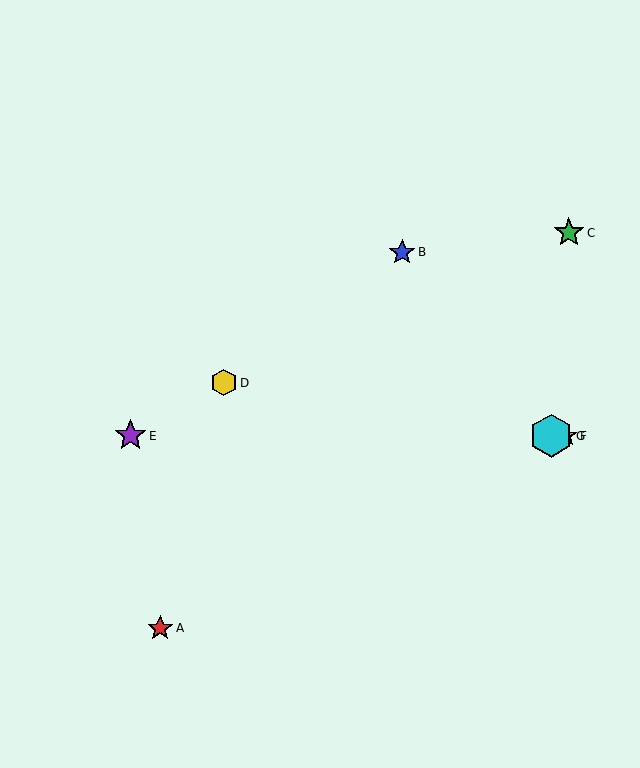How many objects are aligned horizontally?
3 objects (E, F, G) are aligned horizontally.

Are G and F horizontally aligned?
Yes, both are at y≈436.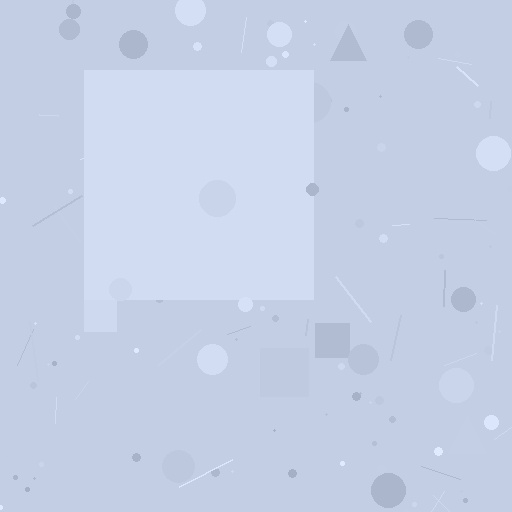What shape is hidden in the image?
A square is hidden in the image.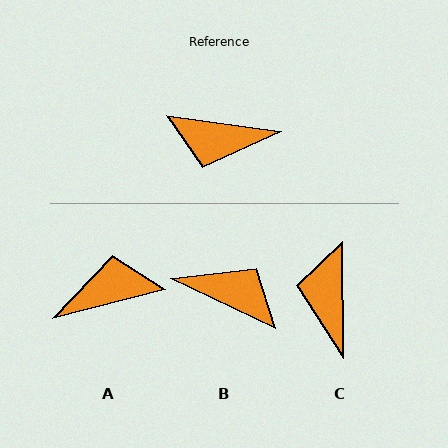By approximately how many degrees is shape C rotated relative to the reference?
Approximately 82 degrees clockwise.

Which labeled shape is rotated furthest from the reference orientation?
B, about 162 degrees away.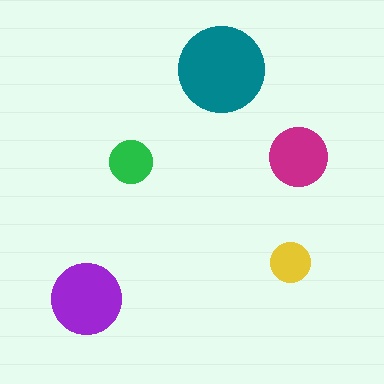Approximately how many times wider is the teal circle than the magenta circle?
About 1.5 times wider.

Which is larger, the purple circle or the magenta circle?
The purple one.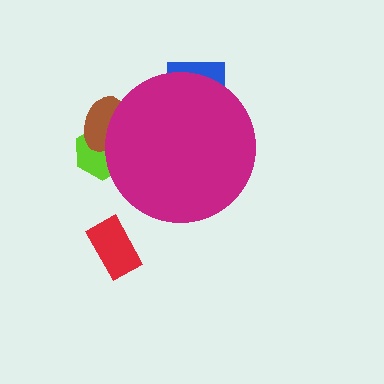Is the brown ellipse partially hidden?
Yes, the brown ellipse is partially hidden behind the magenta circle.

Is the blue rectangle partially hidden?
Yes, the blue rectangle is partially hidden behind the magenta circle.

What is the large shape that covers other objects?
A magenta circle.